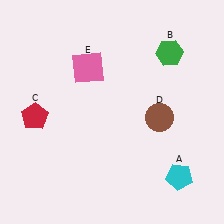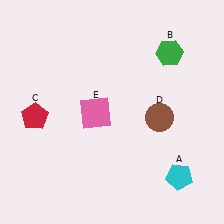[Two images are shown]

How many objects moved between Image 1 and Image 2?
1 object moved between the two images.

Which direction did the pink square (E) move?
The pink square (E) moved down.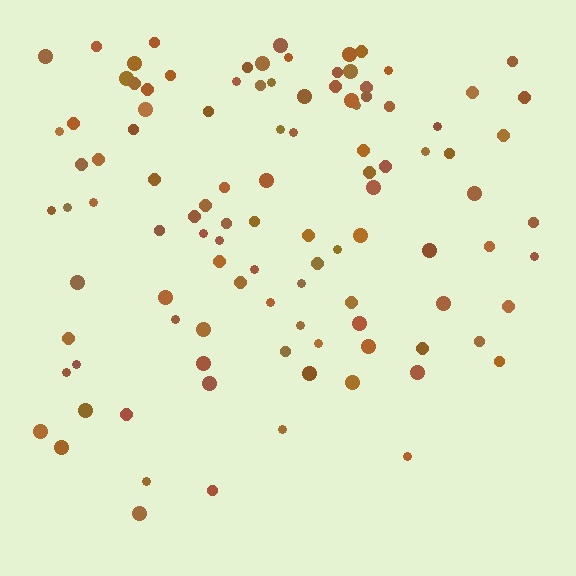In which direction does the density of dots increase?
From bottom to top, with the top side densest.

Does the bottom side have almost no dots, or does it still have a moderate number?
Still a moderate number, just noticeably fewer than the top.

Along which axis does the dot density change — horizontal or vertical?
Vertical.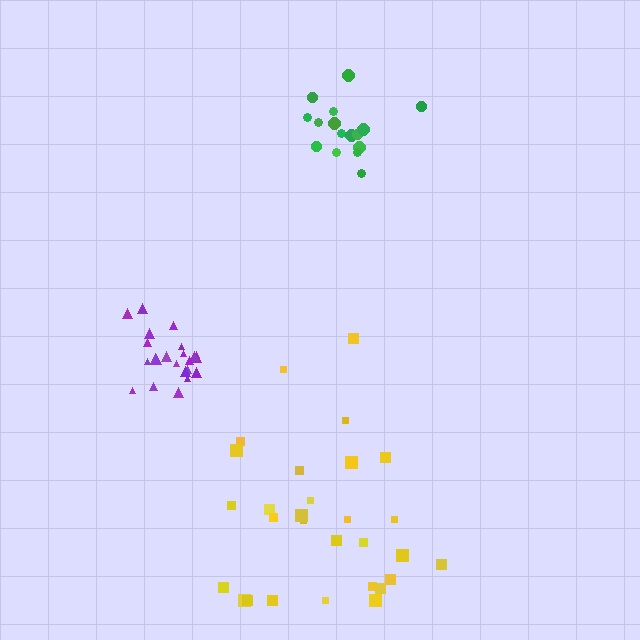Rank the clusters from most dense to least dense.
purple, green, yellow.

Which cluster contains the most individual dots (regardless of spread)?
Yellow (29).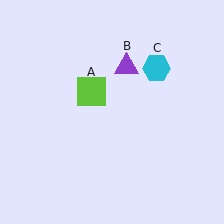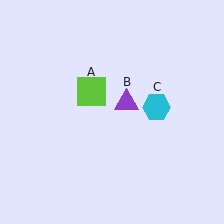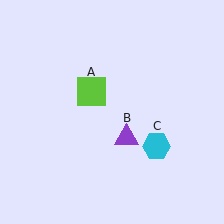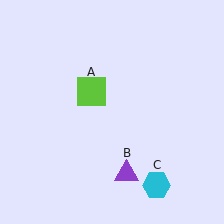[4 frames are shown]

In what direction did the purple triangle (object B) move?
The purple triangle (object B) moved down.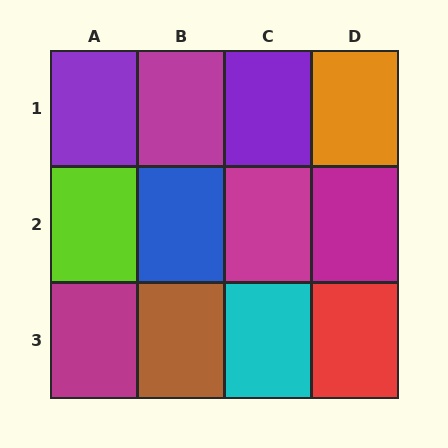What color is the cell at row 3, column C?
Cyan.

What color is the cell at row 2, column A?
Lime.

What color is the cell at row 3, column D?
Red.